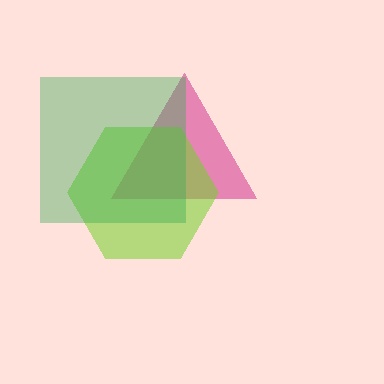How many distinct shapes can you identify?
There are 3 distinct shapes: a magenta triangle, a lime hexagon, a green square.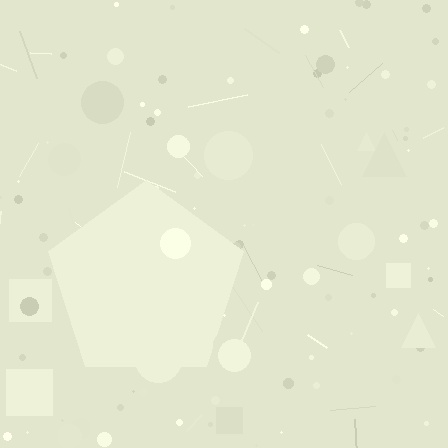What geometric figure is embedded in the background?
A pentagon is embedded in the background.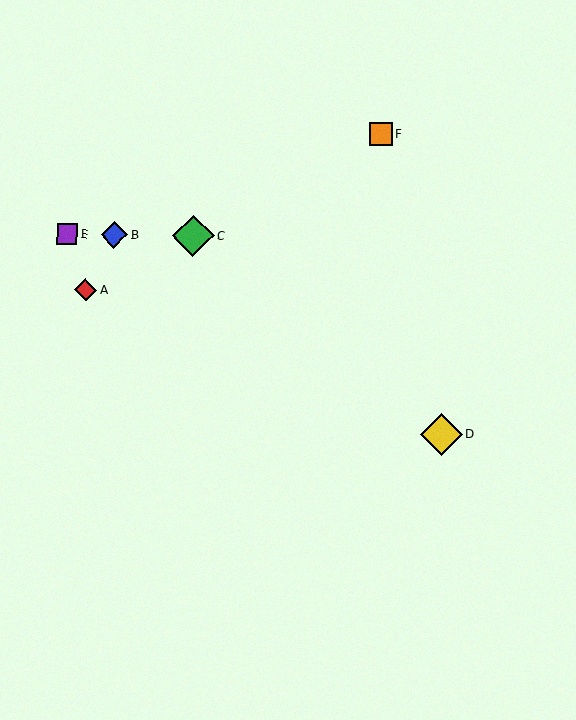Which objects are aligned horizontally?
Objects B, C, E are aligned horizontally.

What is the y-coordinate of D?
Object D is at y≈434.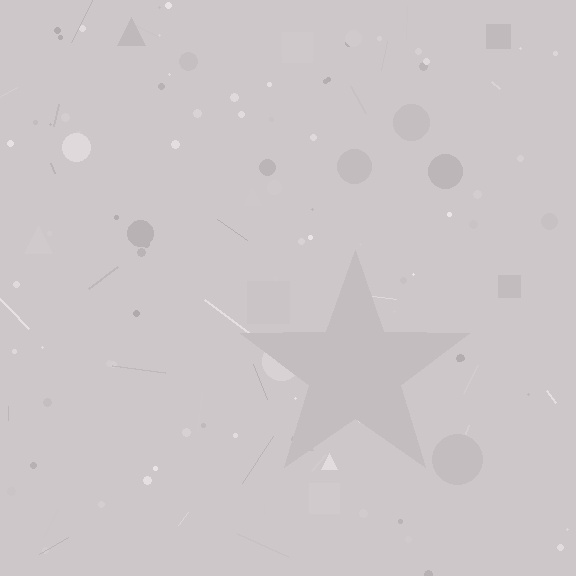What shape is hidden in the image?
A star is hidden in the image.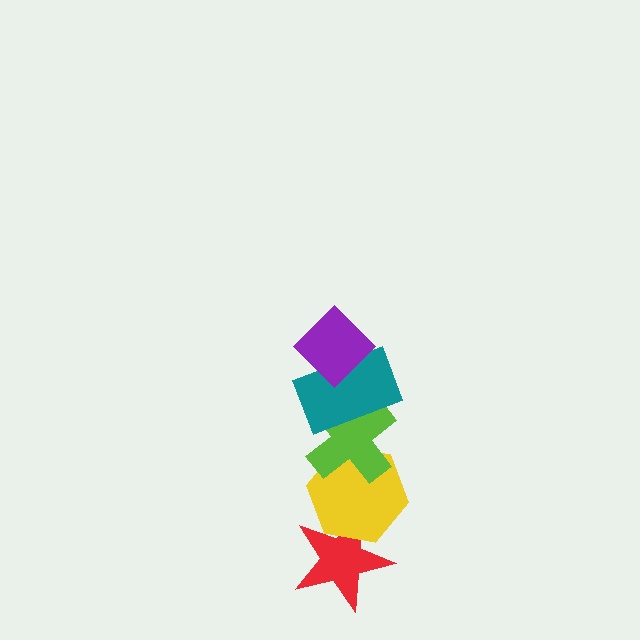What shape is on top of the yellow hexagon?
The lime cross is on top of the yellow hexagon.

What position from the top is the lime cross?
The lime cross is 3rd from the top.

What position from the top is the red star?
The red star is 5th from the top.